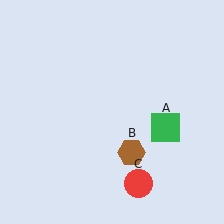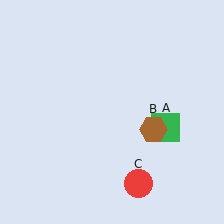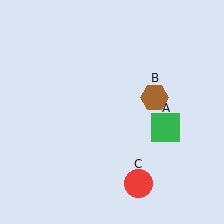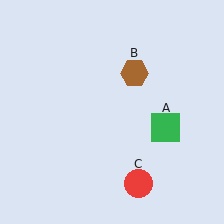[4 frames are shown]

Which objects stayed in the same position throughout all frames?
Green square (object A) and red circle (object C) remained stationary.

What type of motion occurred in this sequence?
The brown hexagon (object B) rotated counterclockwise around the center of the scene.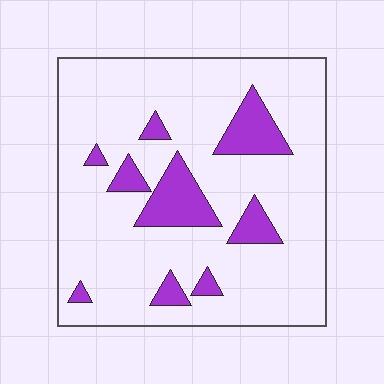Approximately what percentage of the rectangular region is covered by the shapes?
Approximately 15%.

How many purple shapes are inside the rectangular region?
9.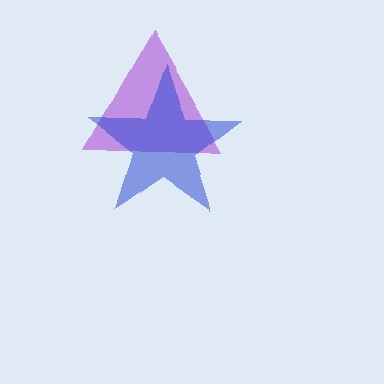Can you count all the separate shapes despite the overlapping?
Yes, there are 2 separate shapes.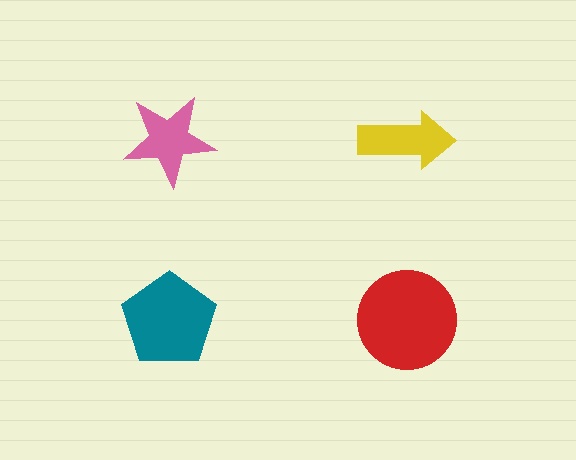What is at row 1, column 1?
A pink star.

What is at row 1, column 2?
A yellow arrow.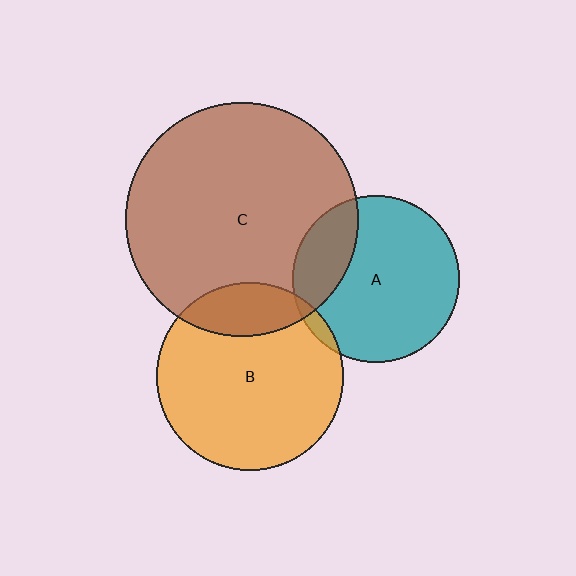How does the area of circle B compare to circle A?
Approximately 1.3 times.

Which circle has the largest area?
Circle C (brown).